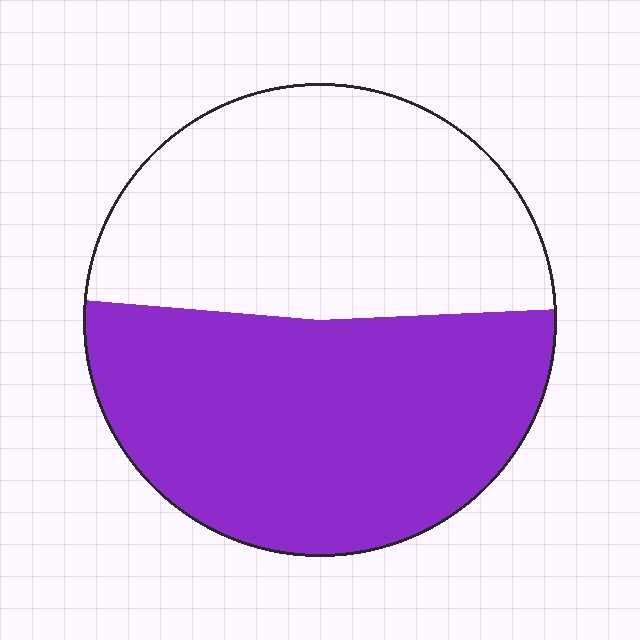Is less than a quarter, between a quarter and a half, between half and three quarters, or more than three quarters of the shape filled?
Between half and three quarters.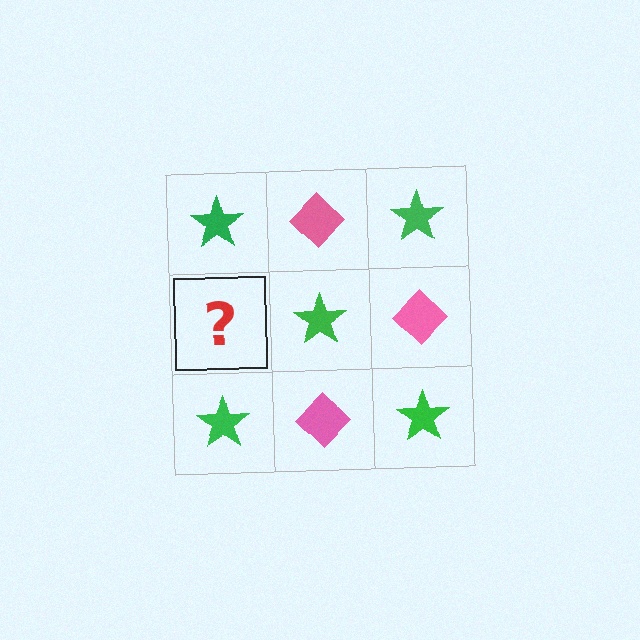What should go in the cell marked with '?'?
The missing cell should contain a pink diamond.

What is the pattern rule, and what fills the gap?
The rule is that it alternates green star and pink diamond in a checkerboard pattern. The gap should be filled with a pink diamond.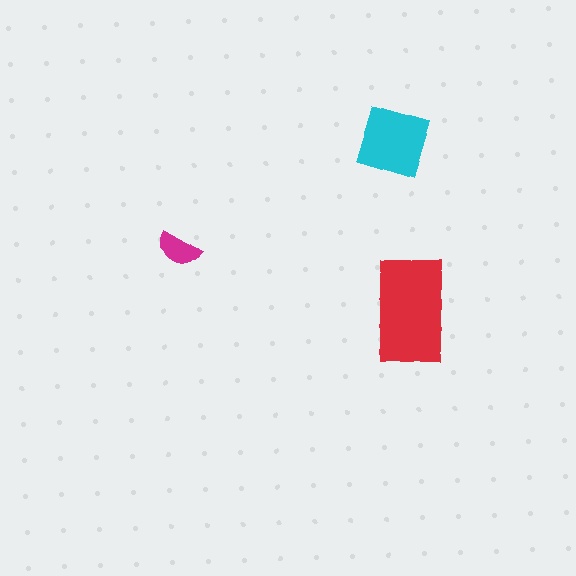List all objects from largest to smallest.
The red rectangle, the cyan diamond, the magenta semicircle.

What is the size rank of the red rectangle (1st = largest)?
1st.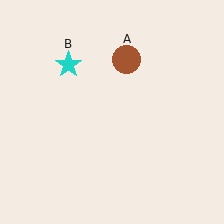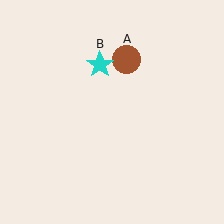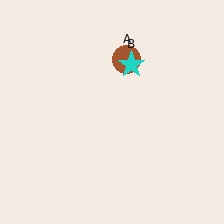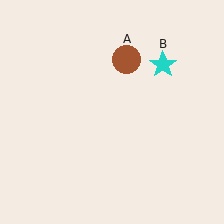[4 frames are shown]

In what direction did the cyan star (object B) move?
The cyan star (object B) moved right.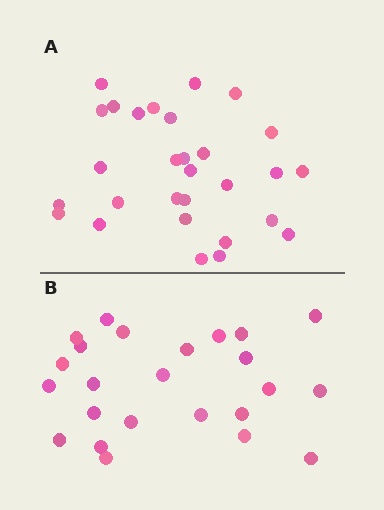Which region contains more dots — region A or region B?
Region A (the top region) has more dots.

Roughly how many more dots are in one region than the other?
Region A has about 5 more dots than region B.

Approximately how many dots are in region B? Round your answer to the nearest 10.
About 20 dots. (The exact count is 24, which rounds to 20.)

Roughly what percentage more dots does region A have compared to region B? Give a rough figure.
About 20% more.